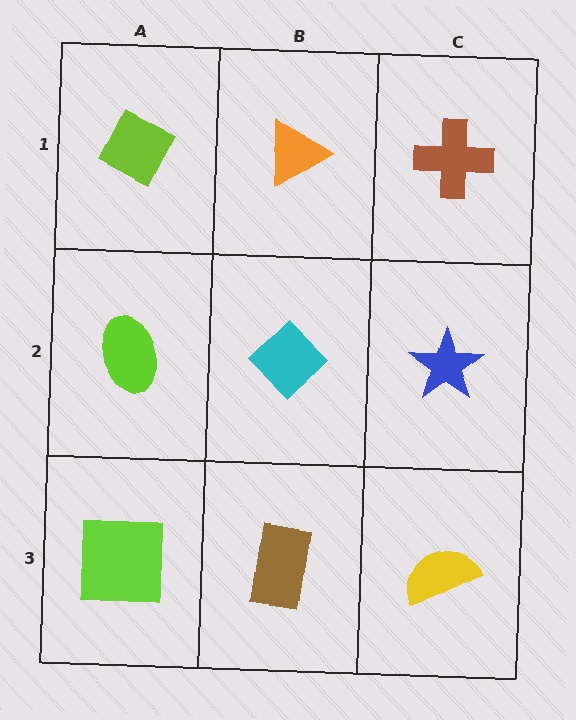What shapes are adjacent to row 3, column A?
A lime ellipse (row 2, column A), a brown rectangle (row 3, column B).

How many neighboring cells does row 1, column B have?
3.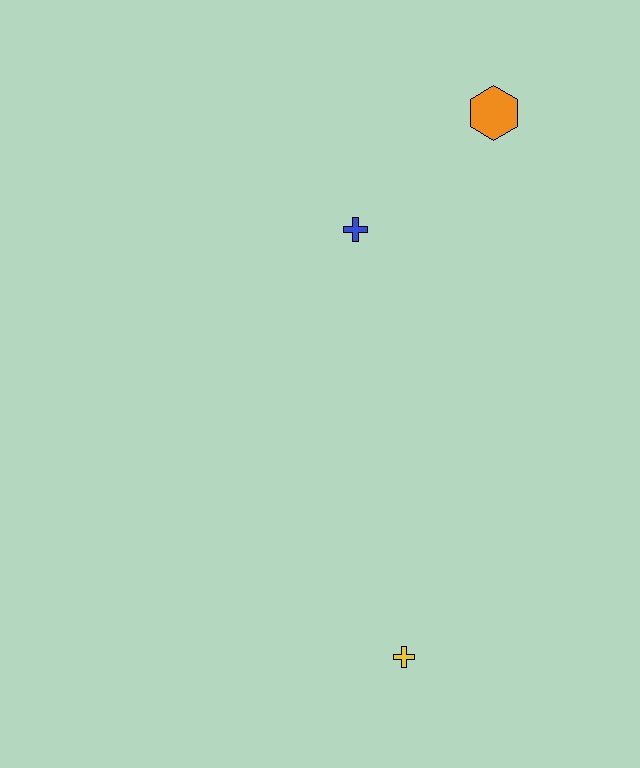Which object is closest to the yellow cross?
The blue cross is closest to the yellow cross.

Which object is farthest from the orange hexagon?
The yellow cross is farthest from the orange hexagon.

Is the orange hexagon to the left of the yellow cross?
No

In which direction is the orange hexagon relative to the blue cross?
The orange hexagon is to the right of the blue cross.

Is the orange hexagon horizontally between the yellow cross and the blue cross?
No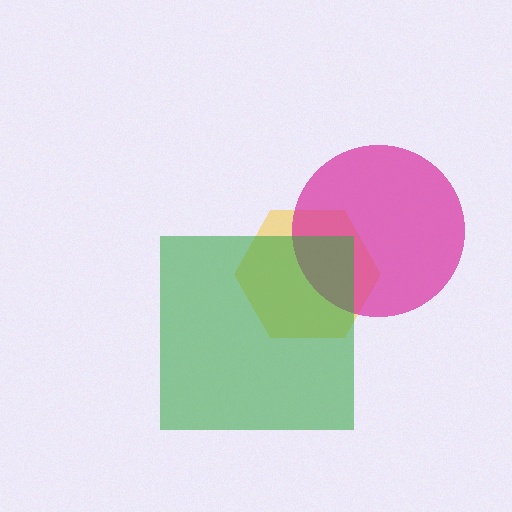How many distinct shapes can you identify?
There are 3 distinct shapes: a yellow hexagon, a magenta circle, a green square.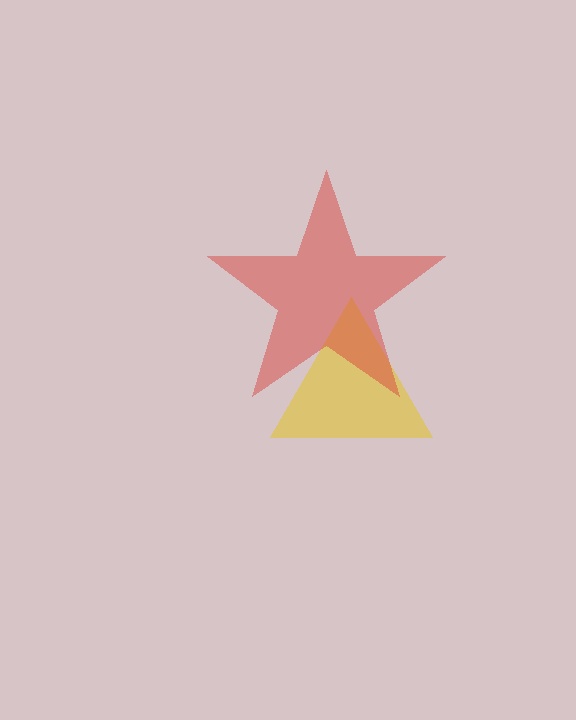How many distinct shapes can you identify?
There are 2 distinct shapes: a yellow triangle, a red star.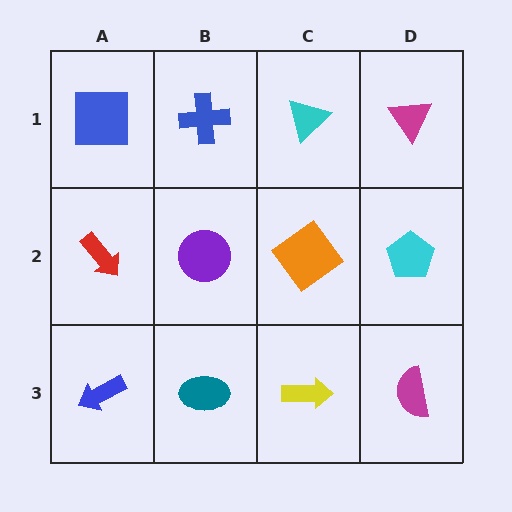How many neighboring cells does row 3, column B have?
3.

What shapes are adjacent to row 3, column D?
A cyan pentagon (row 2, column D), a yellow arrow (row 3, column C).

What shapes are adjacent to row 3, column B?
A purple circle (row 2, column B), a blue arrow (row 3, column A), a yellow arrow (row 3, column C).